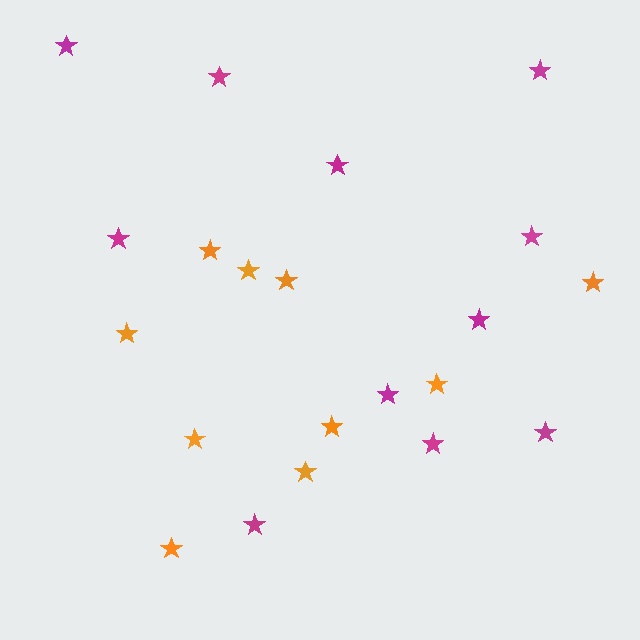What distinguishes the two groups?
There are 2 groups: one group of magenta stars (11) and one group of orange stars (10).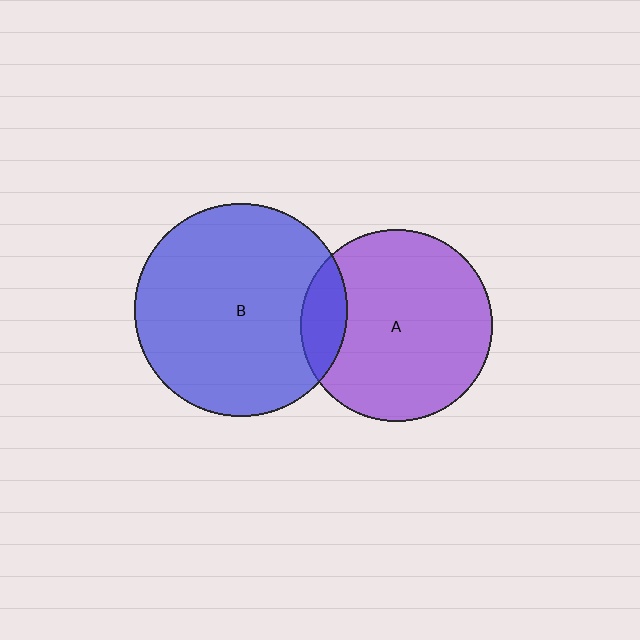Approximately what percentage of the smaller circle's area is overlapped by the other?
Approximately 15%.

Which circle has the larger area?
Circle B (blue).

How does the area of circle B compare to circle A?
Approximately 1.2 times.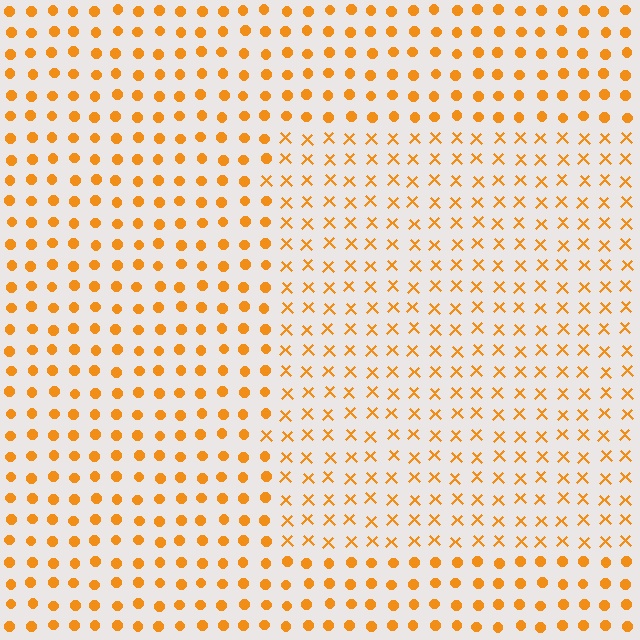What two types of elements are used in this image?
The image uses X marks inside the rectangle region and circles outside it.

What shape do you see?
I see a rectangle.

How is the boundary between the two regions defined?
The boundary is defined by a change in element shape: X marks inside vs. circles outside. All elements share the same color and spacing.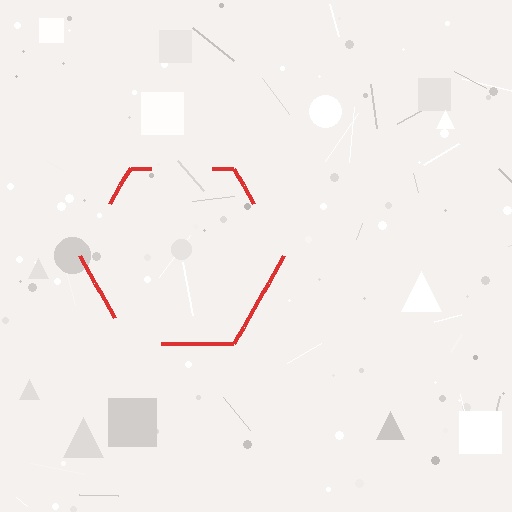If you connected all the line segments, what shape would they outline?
They would outline a hexagon.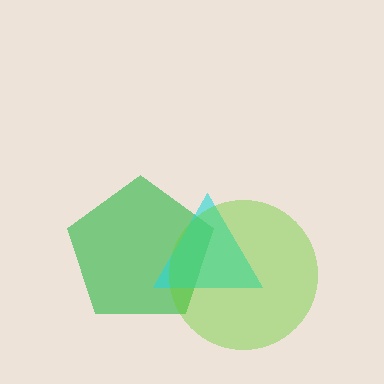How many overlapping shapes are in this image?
There are 3 overlapping shapes in the image.